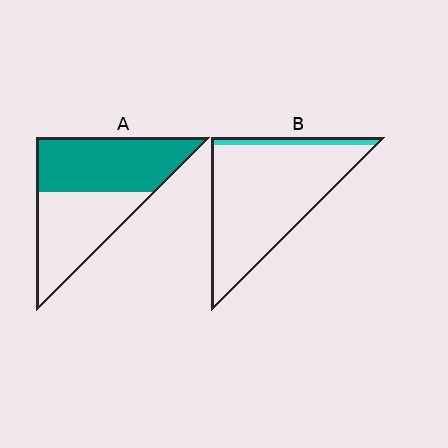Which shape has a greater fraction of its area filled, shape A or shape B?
Shape A.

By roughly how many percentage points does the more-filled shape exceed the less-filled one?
By roughly 45 percentage points (A over B).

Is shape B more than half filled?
No.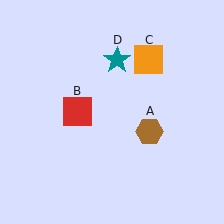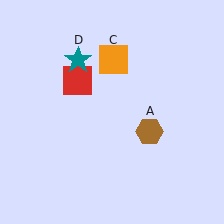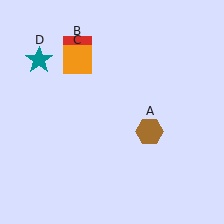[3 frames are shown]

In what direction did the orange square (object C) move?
The orange square (object C) moved left.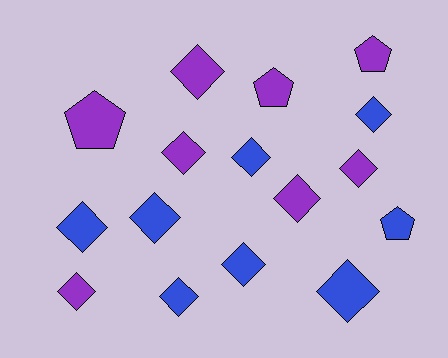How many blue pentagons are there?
There is 1 blue pentagon.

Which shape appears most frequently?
Diamond, with 12 objects.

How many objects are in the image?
There are 16 objects.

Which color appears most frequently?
Purple, with 8 objects.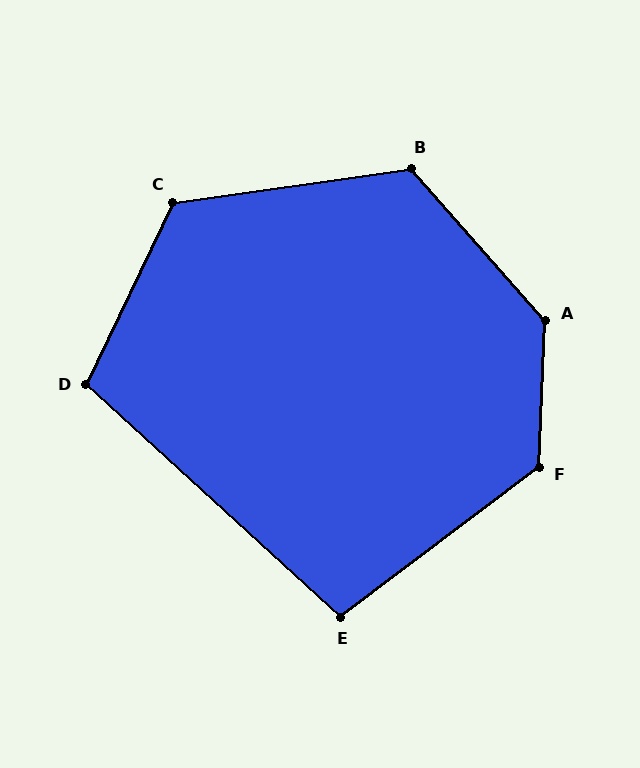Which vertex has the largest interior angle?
A, at approximately 136 degrees.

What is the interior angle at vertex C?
Approximately 123 degrees (obtuse).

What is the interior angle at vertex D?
Approximately 107 degrees (obtuse).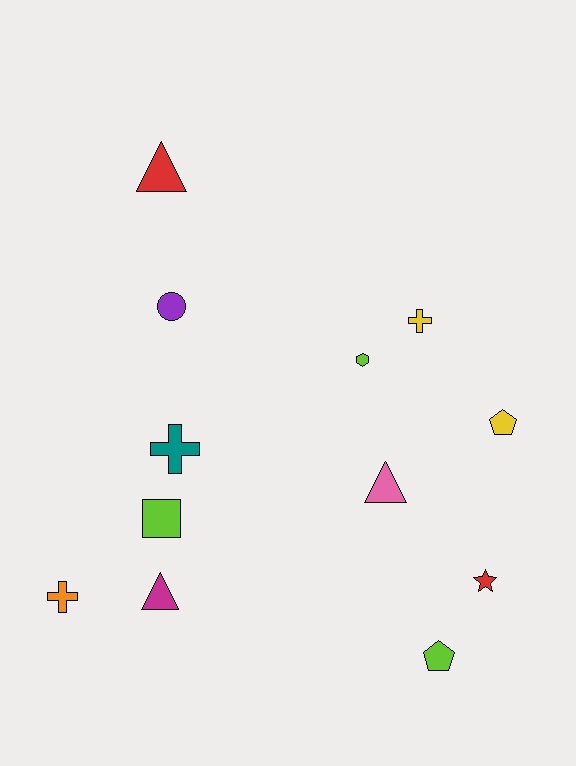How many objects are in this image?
There are 12 objects.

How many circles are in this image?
There is 1 circle.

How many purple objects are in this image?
There is 1 purple object.